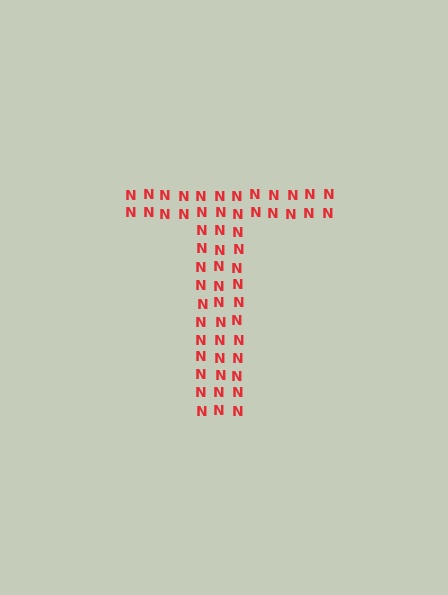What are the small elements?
The small elements are letter N's.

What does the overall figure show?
The overall figure shows the letter T.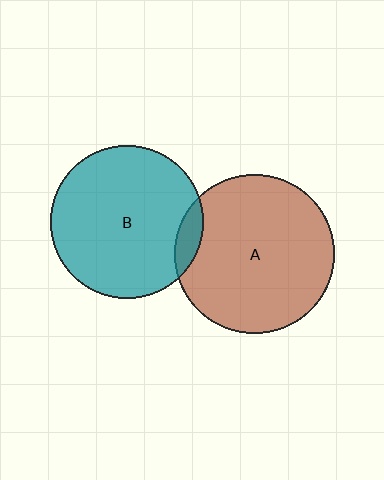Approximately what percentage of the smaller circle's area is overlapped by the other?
Approximately 5%.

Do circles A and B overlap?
Yes.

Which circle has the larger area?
Circle A (brown).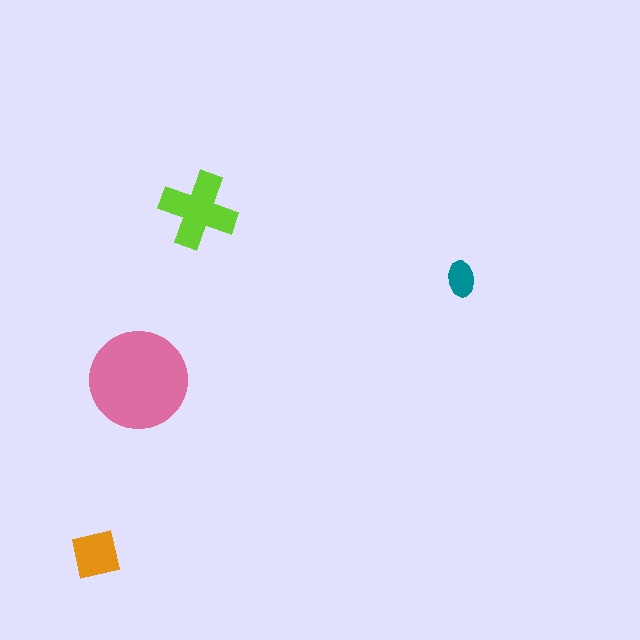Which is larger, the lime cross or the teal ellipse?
The lime cross.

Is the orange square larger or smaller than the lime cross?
Smaller.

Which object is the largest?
The pink circle.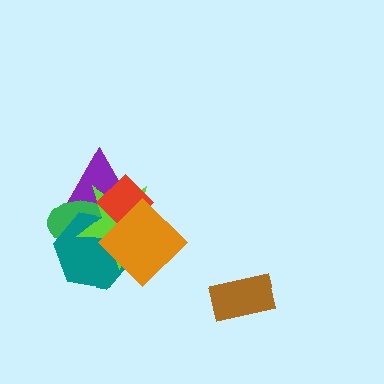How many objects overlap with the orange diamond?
5 objects overlap with the orange diamond.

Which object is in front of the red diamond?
The orange diamond is in front of the red diamond.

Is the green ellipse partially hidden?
Yes, it is partially covered by another shape.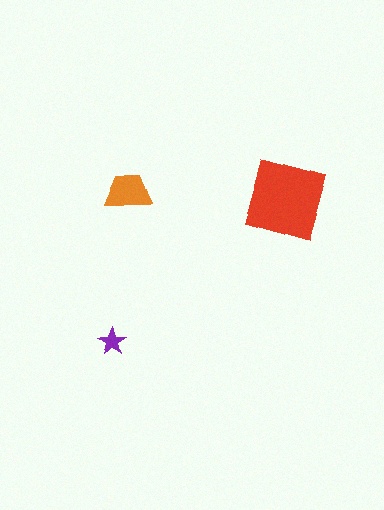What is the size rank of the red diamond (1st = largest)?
1st.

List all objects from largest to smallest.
The red diamond, the orange trapezoid, the purple star.